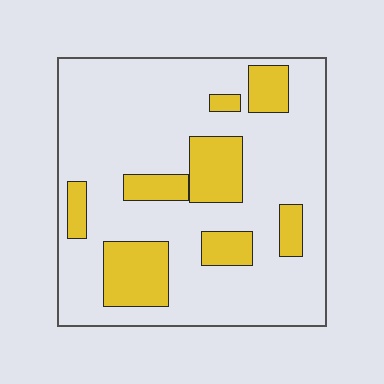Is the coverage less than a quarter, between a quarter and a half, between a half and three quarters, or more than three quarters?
Less than a quarter.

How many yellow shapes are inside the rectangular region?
8.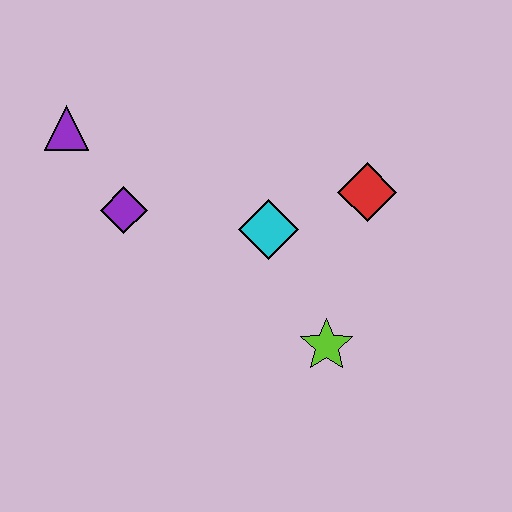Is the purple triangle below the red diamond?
No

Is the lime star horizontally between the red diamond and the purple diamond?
Yes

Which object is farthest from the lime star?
The purple triangle is farthest from the lime star.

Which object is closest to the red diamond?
The cyan diamond is closest to the red diamond.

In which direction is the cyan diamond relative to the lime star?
The cyan diamond is above the lime star.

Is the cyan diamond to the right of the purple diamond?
Yes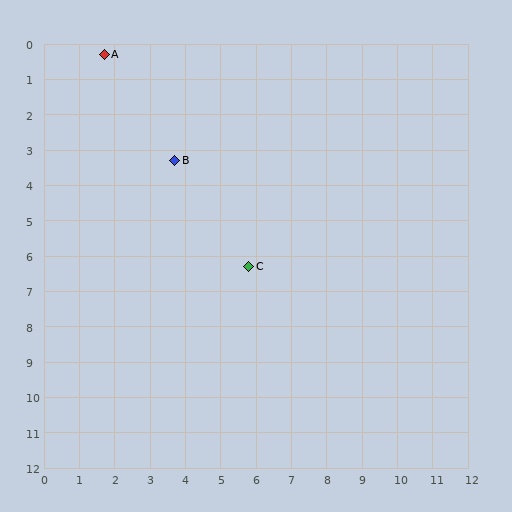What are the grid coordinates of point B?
Point B is at approximately (3.7, 3.3).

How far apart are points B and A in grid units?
Points B and A are about 3.6 grid units apart.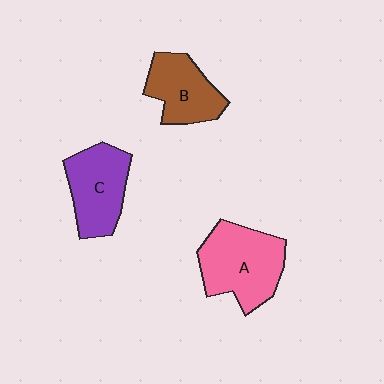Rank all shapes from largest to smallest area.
From largest to smallest: A (pink), C (purple), B (brown).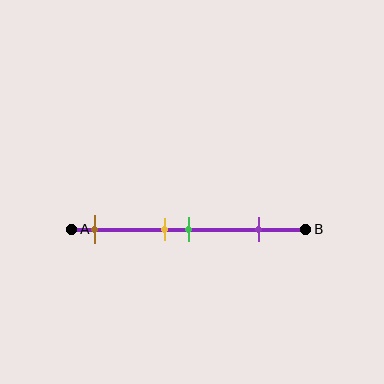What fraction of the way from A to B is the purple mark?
The purple mark is approximately 80% (0.8) of the way from A to B.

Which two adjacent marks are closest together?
The yellow and green marks are the closest adjacent pair.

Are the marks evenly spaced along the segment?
No, the marks are not evenly spaced.